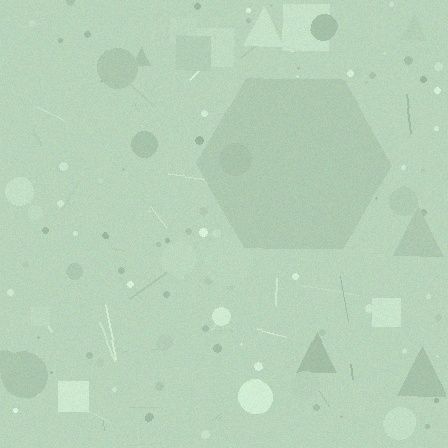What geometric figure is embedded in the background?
A hexagon is embedded in the background.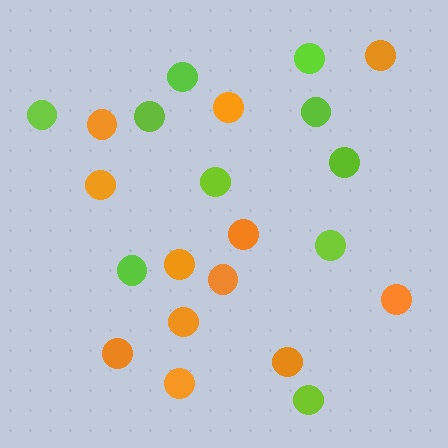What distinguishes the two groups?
There are 2 groups: one group of orange circles (12) and one group of lime circles (10).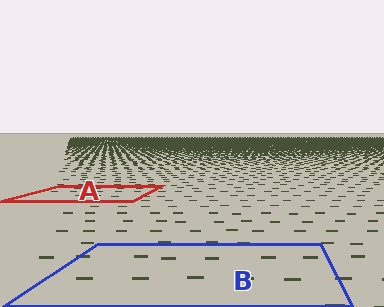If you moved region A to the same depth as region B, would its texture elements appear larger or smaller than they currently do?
They would appear larger. At a closer depth, the same texture elements are projected at a bigger on-screen size.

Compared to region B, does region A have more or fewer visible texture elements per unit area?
Region A has more texture elements per unit area — they are packed more densely because it is farther away.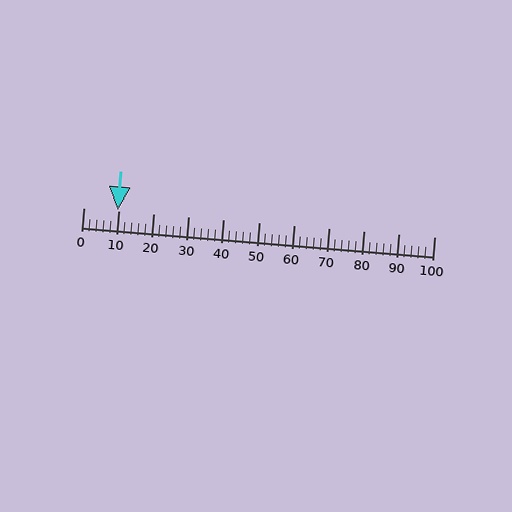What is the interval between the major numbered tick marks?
The major tick marks are spaced 10 units apart.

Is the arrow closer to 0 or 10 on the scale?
The arrow is closer to 10.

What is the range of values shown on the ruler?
The ruler shows values from 0 to 100.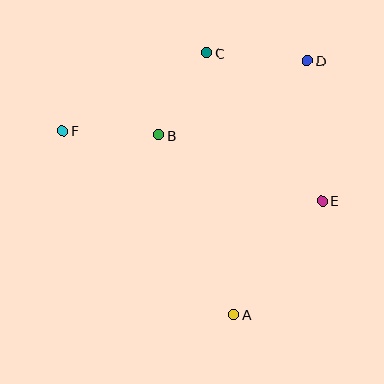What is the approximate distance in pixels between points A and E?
The distance between A and E is approximately 144 pixels.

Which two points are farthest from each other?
Points E and F are farthest from each other.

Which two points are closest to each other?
Points B and C are closest to each other.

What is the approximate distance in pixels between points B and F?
The distance between B and F is approximately 96 pixels.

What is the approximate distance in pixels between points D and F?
The distance between D and F is approximately 254 pixels.